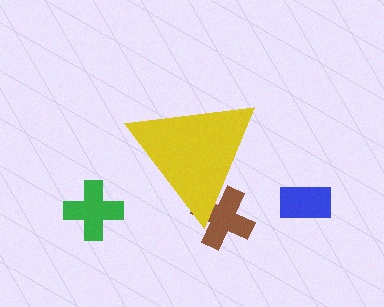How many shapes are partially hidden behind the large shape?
1 shape is partially hidden.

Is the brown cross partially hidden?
Yes, the brown cross is partially hidden behind the yellow triangle.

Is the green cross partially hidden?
No, the green cross is fully visible.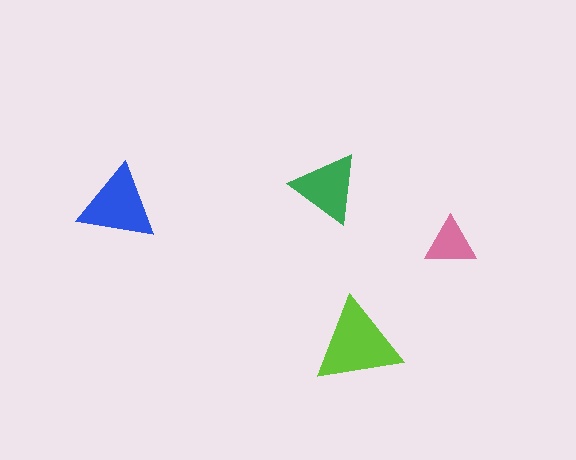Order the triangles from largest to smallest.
the lime one, the blue one, the green one, the pink one.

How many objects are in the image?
There are 4 objects in the image.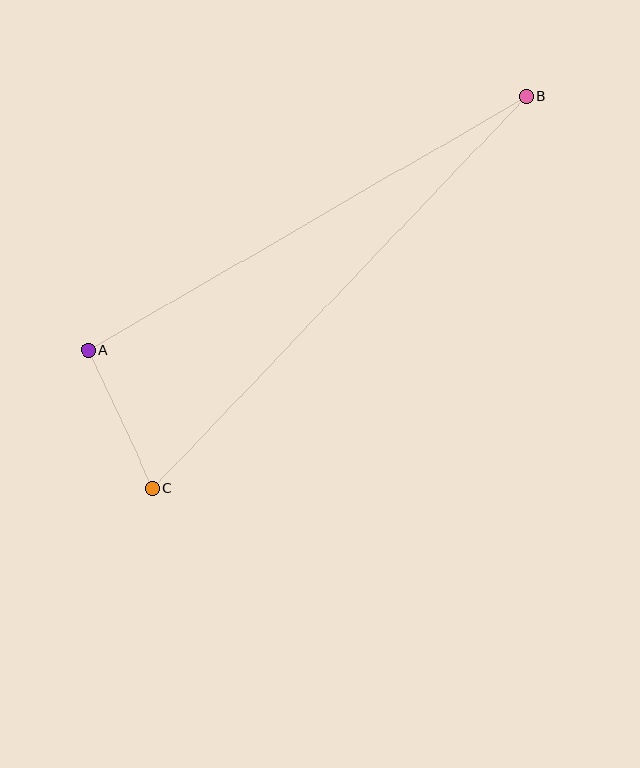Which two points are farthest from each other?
Points B and C are farthest from each other.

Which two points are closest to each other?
Points A and C are closest to each other.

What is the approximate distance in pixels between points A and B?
The distance between A and B is approximately 506 pixels.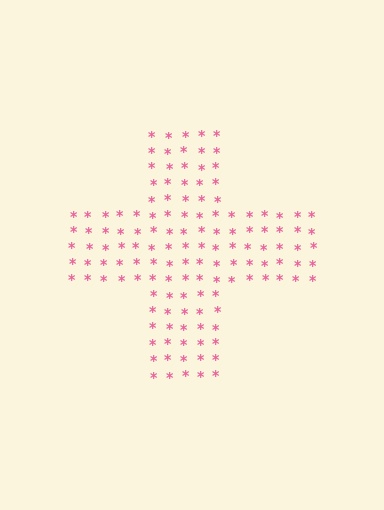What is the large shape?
The large shape is a cross.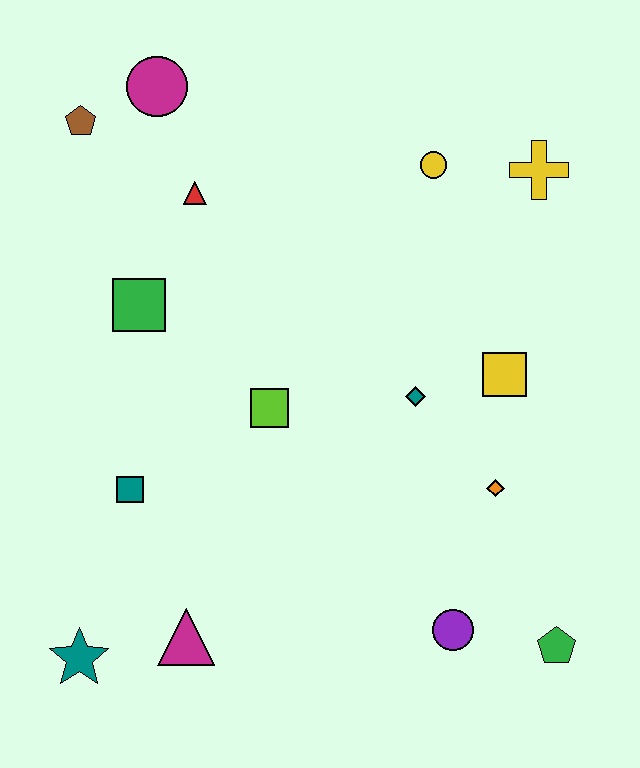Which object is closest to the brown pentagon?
The magenta circle is closest to the brown pentagon.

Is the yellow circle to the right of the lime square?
Yes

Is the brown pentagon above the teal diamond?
Yes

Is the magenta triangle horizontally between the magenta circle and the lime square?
Yes